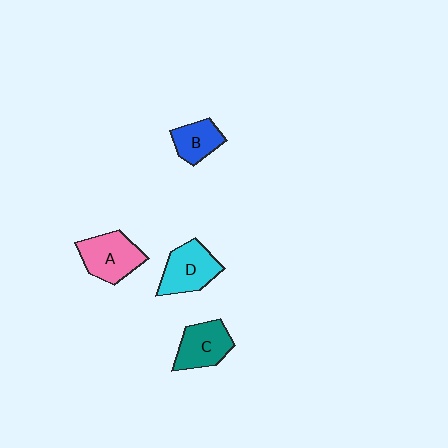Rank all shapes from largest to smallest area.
From largest to smallest: A (pink), D (cyan), C (teal), B (blue).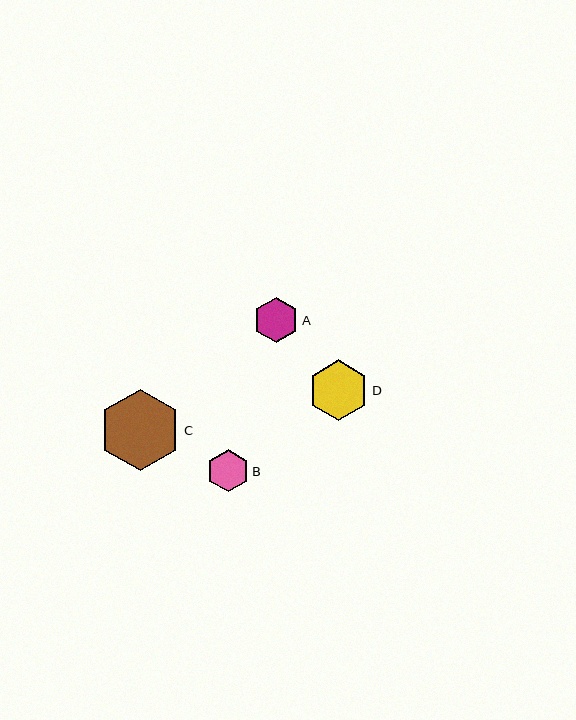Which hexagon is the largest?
Hexagon C is the largest with a size of approximately 81 pixels.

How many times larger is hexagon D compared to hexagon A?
Hexagon D is approximately 1.3 times the size of hexagon A.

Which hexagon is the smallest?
Hexagon B is the smallest with a size of approximately 42 pixels.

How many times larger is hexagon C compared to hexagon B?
Hexagon C is approximately 1.9 times the size of hexagon B.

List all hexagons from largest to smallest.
From largest to smallest: C, D, A, B.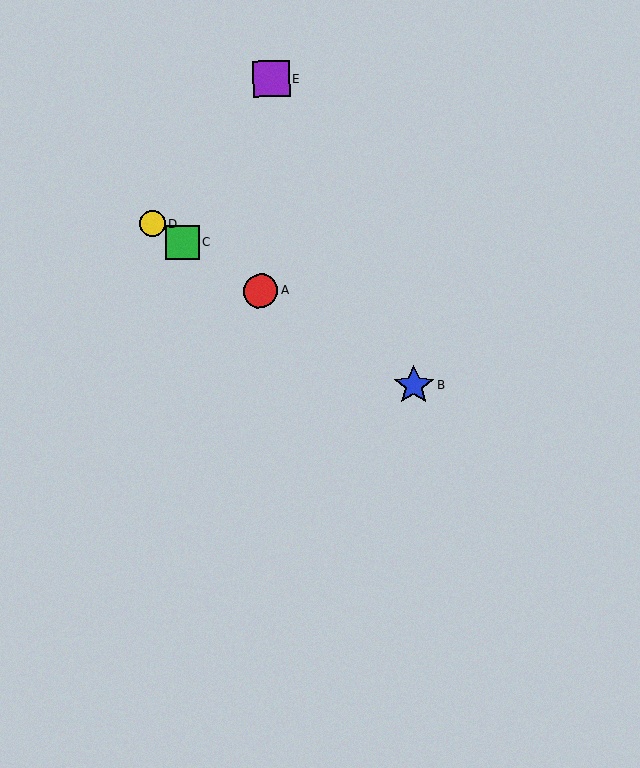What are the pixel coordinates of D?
Object D is at (152, 224).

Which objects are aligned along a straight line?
Objects A, B, C, D are aligned along a straight line.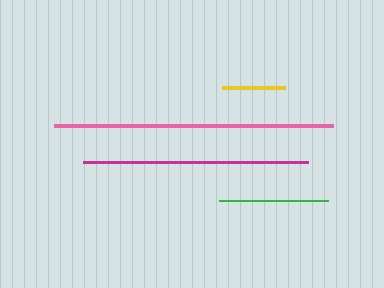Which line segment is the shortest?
The yellow line is the shortest at approximately 62 pixels.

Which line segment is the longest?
The pink line is the longest at approximately 279 pixels.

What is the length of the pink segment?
The pink segment is approximately 279 pixels long.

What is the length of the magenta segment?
The magenta segment is approximately 225 pixels long.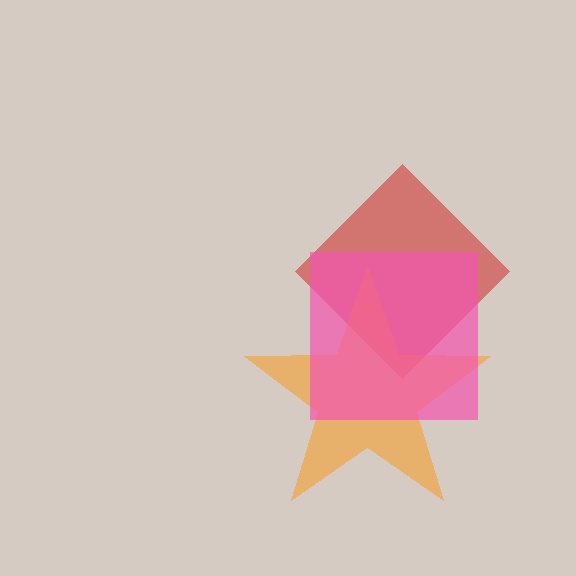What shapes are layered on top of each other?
The layered shapes are: a red diamond, an orange star, a pink square.